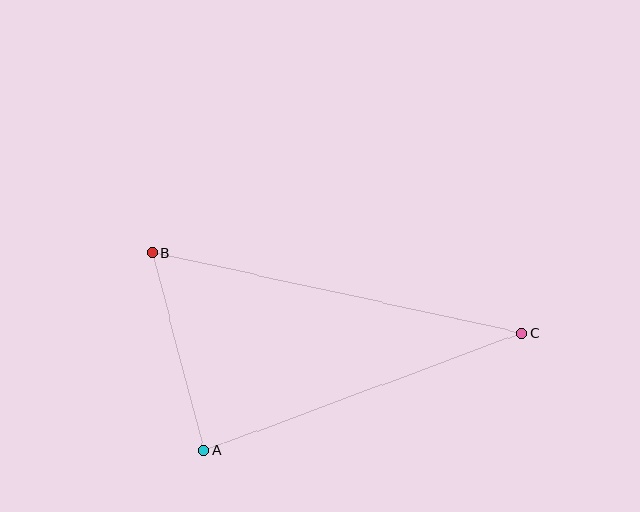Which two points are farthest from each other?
Points B and C are farthest from each other.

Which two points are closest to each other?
Points A and B are closest to each other.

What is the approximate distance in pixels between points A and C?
The distance between A and C is approximately 339 pixels.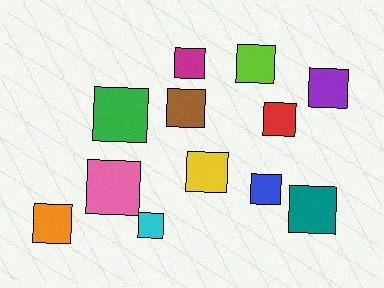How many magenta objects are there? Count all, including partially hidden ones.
There is 1 magenta object.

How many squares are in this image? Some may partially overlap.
There are 12 squares.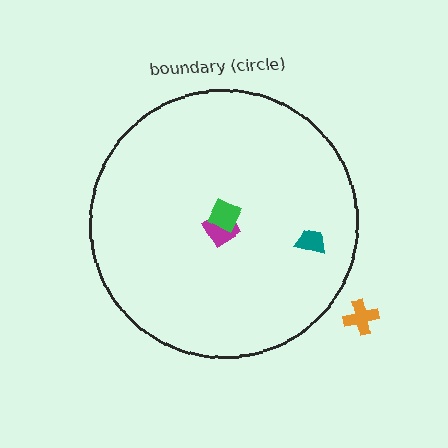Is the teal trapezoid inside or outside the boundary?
Inside.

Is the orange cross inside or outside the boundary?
Outside.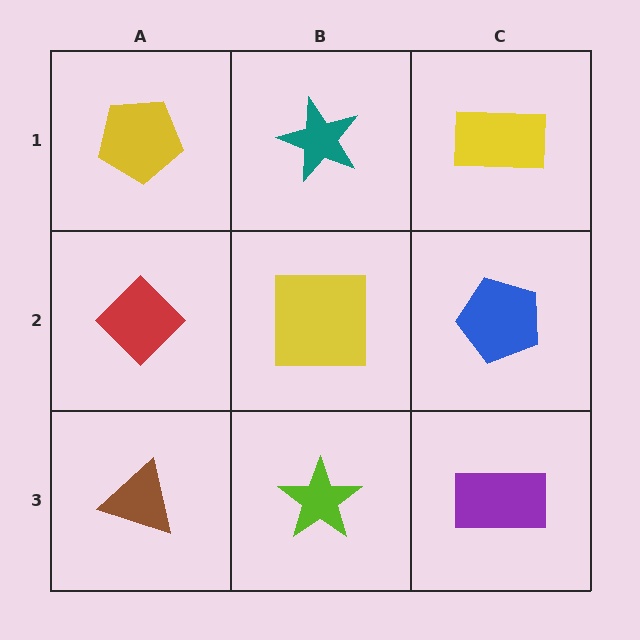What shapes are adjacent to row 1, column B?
A yellow square (row 2, column B), a yellow pentagon (row 1, column A), a yellow rectangle (row 1, column C).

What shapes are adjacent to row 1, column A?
A red diamond (row 2, column A), a teal star (row 1, column B).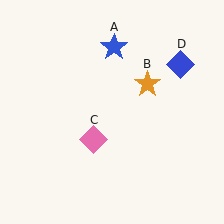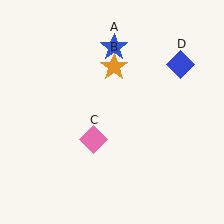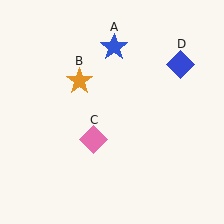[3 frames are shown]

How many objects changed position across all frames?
1 object changed position: orange star (object B).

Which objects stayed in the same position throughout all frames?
Blue star (object A) and pink diamond (object C) and blue diamond (object D) remained stationary.